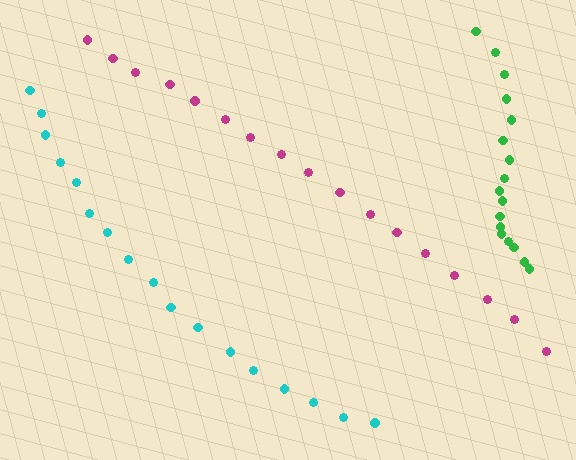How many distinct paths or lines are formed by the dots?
There are 3 distinct paths.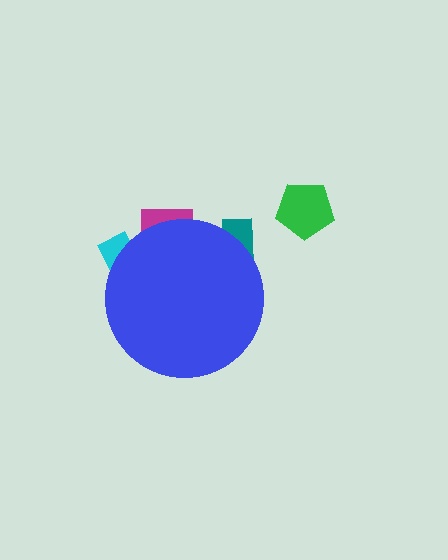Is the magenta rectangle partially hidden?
Yes, the magenta rectangle is partially hidden behind the blue circle.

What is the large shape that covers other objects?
A blue circle.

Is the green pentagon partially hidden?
No, the green pentagon is fully visible.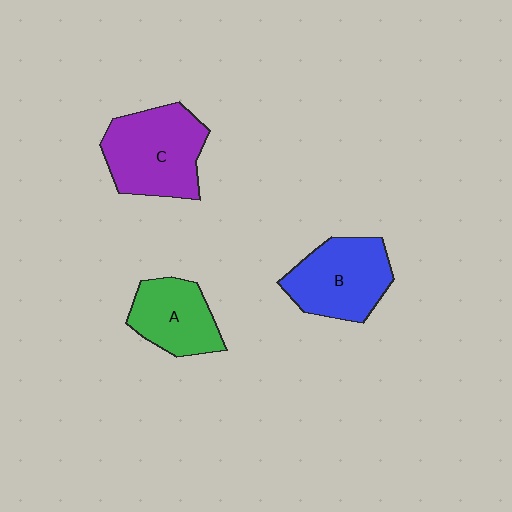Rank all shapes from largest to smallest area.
From largest to smallest: C (purple), B (blue), A (green).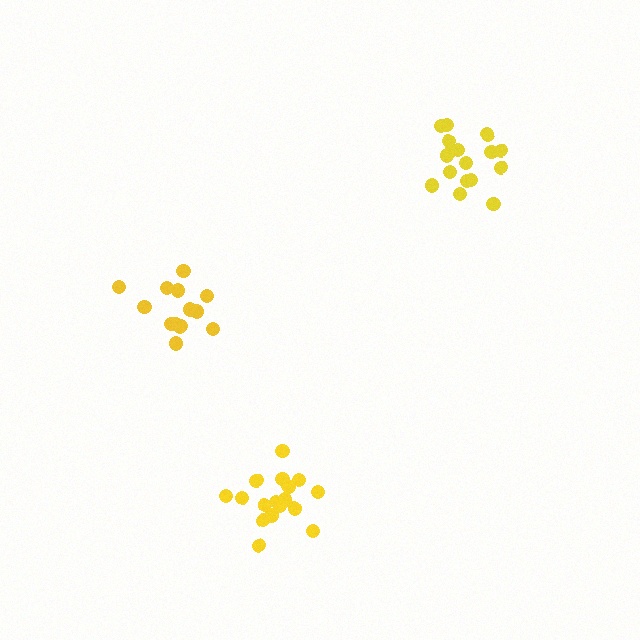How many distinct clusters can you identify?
There are 3 distinct clusters.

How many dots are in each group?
Group 1: 17 dots, Group 2: 15 dots, Group 3: 18 dots (50 total).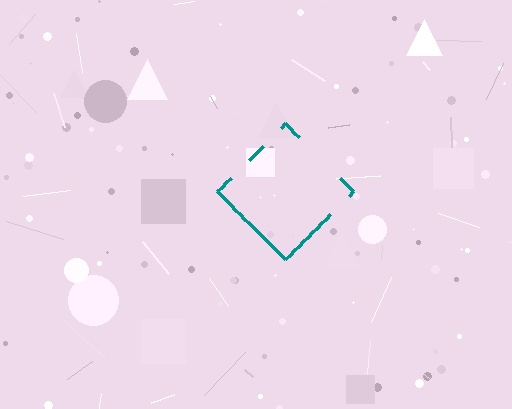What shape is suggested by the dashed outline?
The dashed outline suggests a diamond.